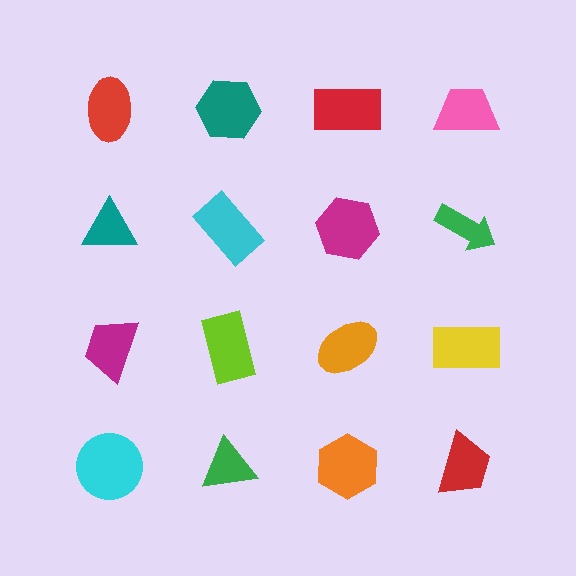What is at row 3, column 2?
A lime rectangle.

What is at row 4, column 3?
An orange hexagon.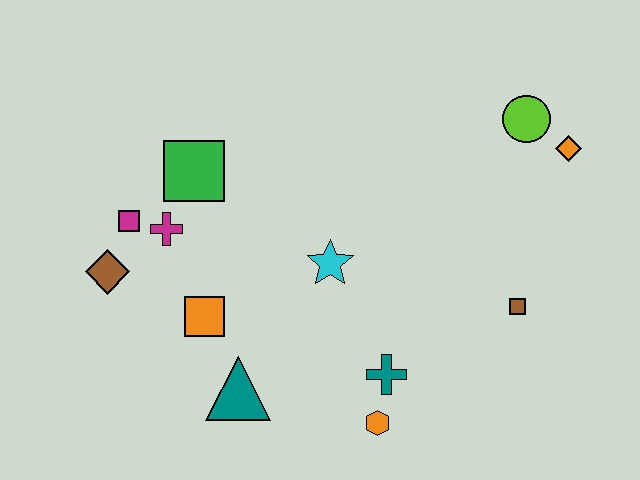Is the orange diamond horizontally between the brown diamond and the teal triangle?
No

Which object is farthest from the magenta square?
The orange diamond is farthest from the magenta square.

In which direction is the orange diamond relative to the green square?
The orange diamond is to the right of the green square.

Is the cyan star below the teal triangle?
No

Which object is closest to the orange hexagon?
The teal cross is closest to the orange hexagon.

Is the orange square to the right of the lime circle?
No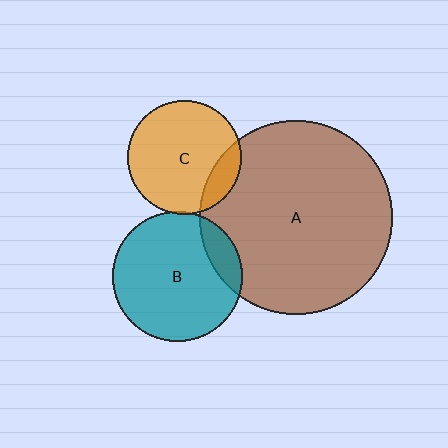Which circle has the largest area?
Circle A (brown).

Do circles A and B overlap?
Yes.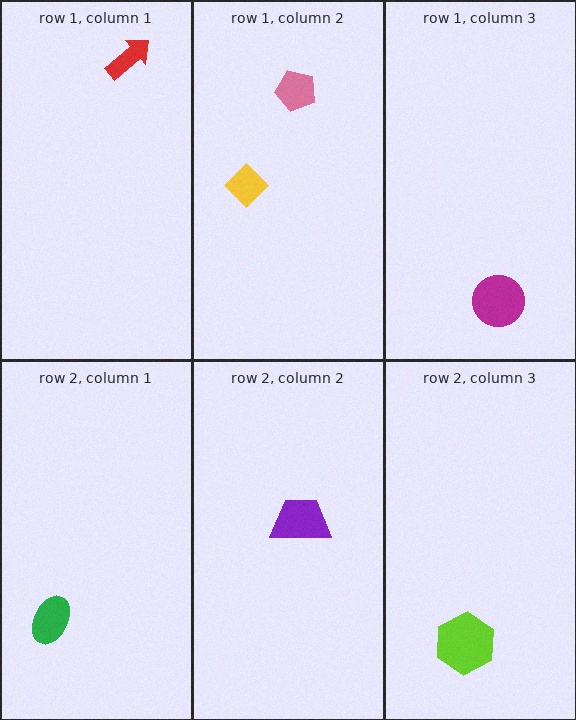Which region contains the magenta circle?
The row 1, column 3 region.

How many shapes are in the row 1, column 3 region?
1.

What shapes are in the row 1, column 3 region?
The magenta circle.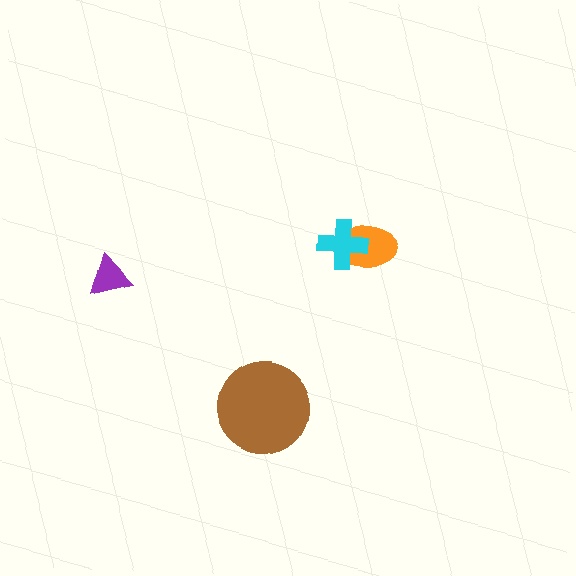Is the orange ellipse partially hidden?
Yes, it is partially covered by another shape.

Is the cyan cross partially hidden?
No, no other shape covers it.